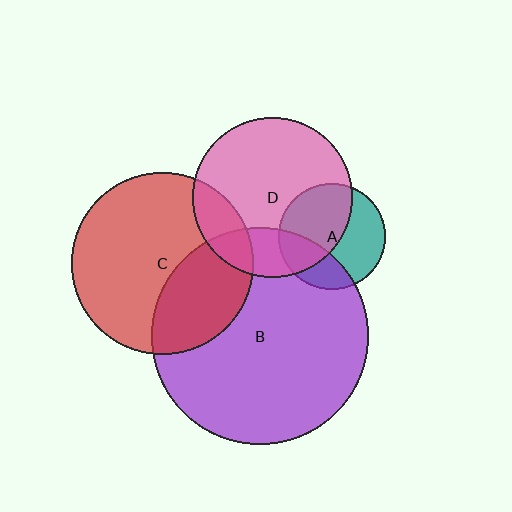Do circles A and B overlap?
Yes.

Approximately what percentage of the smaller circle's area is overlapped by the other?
Approximately 30%.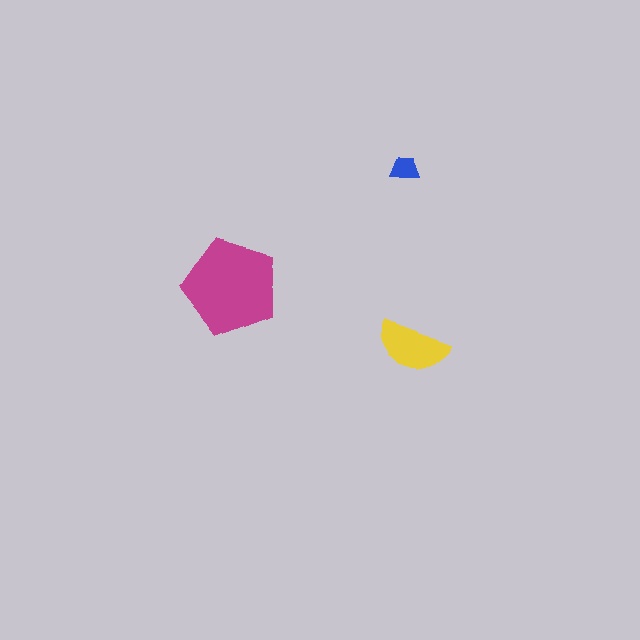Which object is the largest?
The magenta pentagon.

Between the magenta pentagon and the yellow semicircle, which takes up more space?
The magenta pentagon.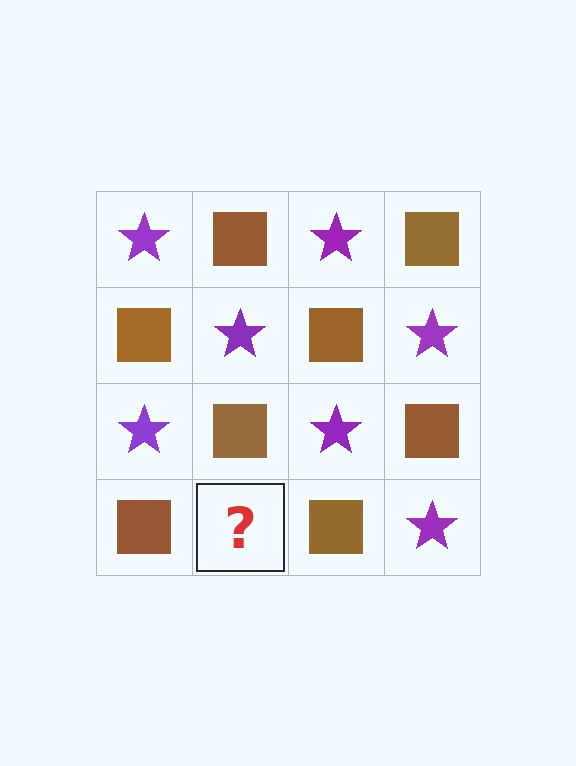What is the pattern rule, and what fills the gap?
The rule is that it alternates purple star and brown square in a checkerboard pattern. The gap should be filled with a purple star.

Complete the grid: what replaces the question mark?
The question mark should be replaced with a purple star.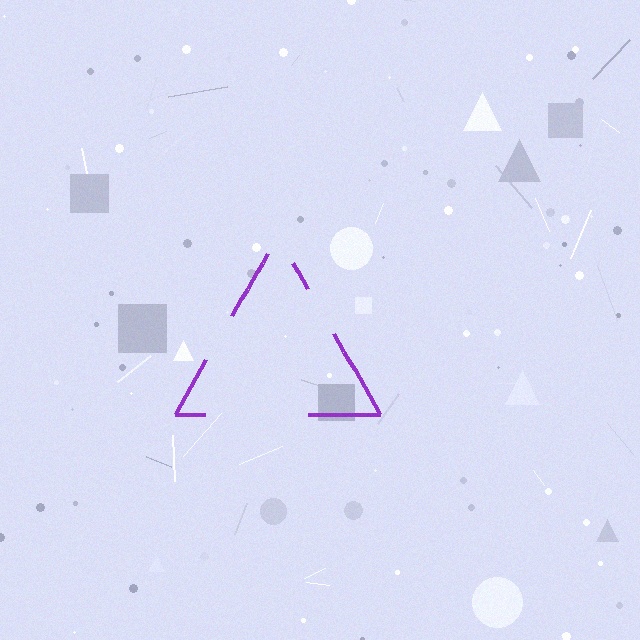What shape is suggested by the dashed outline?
The dashed outline suggests a triangle.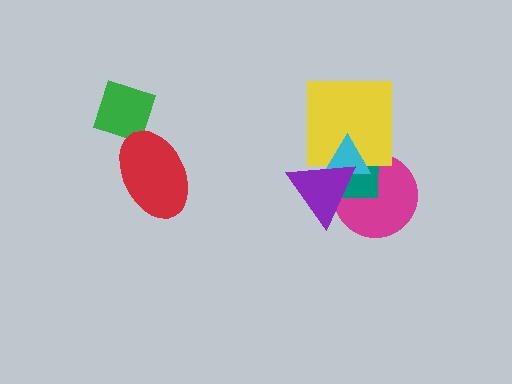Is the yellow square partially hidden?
Yes, it is partially covered by another shape.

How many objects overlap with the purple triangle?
4 objects overlap with the purple triangle.